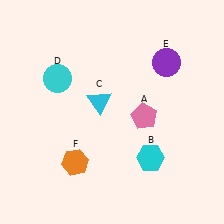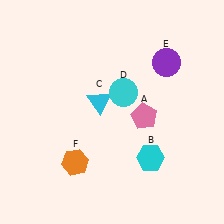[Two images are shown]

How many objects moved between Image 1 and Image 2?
1 object moved between the two images.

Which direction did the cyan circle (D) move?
The cyan circle (D) moved right.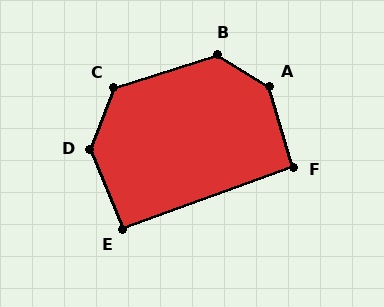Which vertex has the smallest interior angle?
E, at approximately 93 degrees.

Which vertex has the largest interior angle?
A, at approximately 138 degrees.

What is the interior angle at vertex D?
Approximately 136 degrees (obtuse).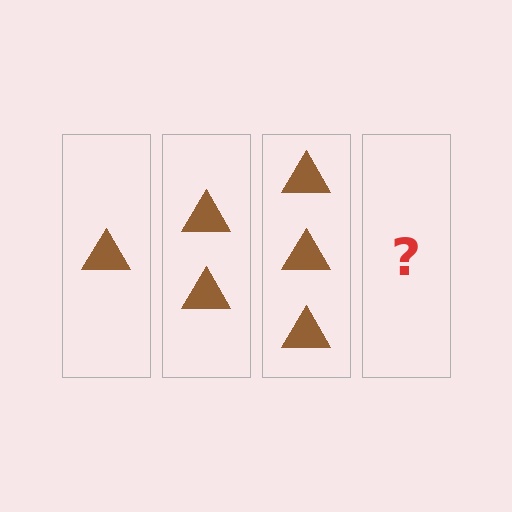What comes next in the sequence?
The next element should be 4 triangles.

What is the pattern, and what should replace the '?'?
The pattern is that each step adds one more triangle. The '?' should be 4 triangles.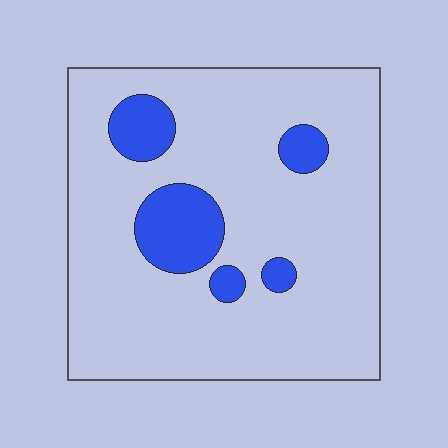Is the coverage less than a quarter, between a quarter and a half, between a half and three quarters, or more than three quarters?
Less than a quarter.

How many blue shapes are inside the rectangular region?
5.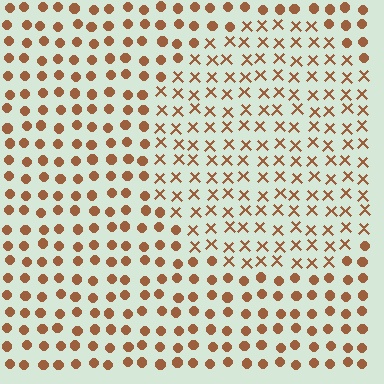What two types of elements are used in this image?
The image uses X marks inside the circle region and circles outside it.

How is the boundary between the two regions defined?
The boundary is defined by a change in element shape: X marks inside vs. circles outside. All elements share the same color and spacing.